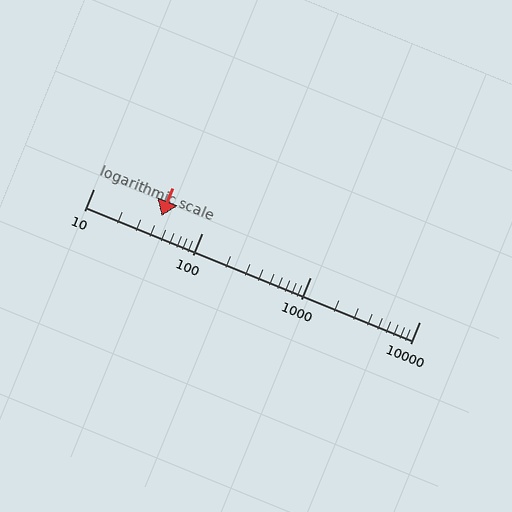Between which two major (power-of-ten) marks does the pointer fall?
The pointer is between 10 and 100.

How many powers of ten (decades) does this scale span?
The scale spans 3 decades, from 10 to 10000.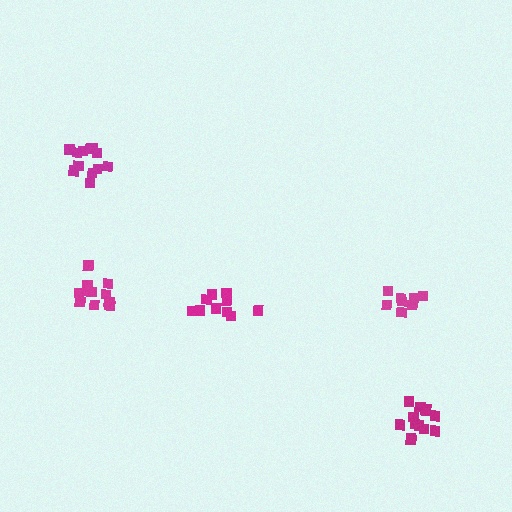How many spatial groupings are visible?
There are 5 spatial groupings.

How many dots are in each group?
Group 1: 13 dots, Group 2: 10 dots, Group 3: 14 dots, Group 4: 8 dots, Group 5: 11 dots (56 total).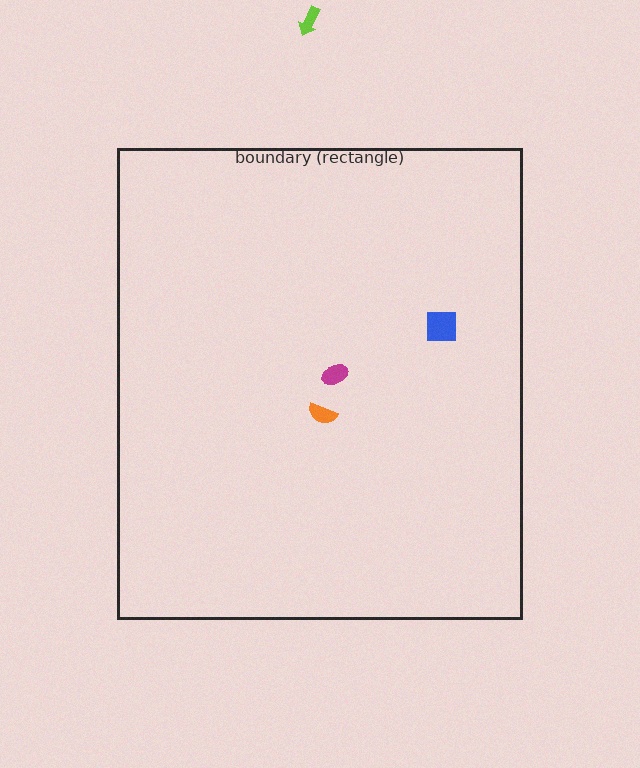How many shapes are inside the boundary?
3 inside, 1 outside.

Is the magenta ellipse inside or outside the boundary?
Inside.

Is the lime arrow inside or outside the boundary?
Outside.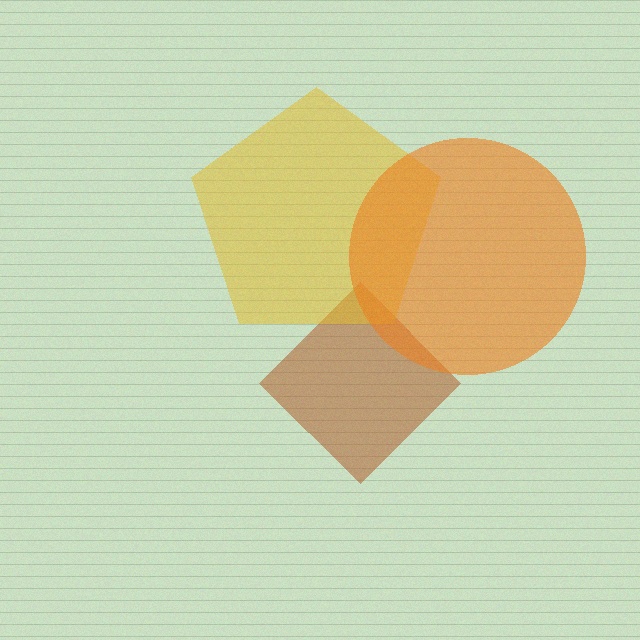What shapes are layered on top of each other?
The layered shapes are: a brown diamond, a yellow pentagon, an orange circle.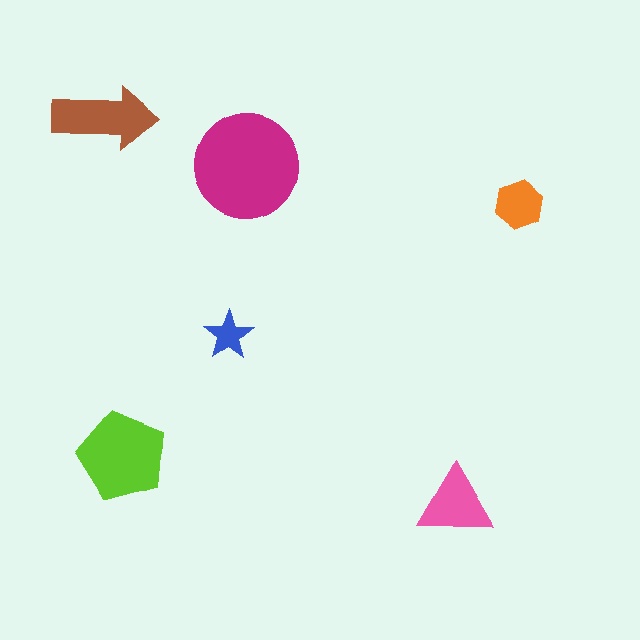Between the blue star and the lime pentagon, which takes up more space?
The lime pentagon.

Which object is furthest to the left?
The brown arrow is leftmost.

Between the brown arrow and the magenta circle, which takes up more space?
The magenta circle.